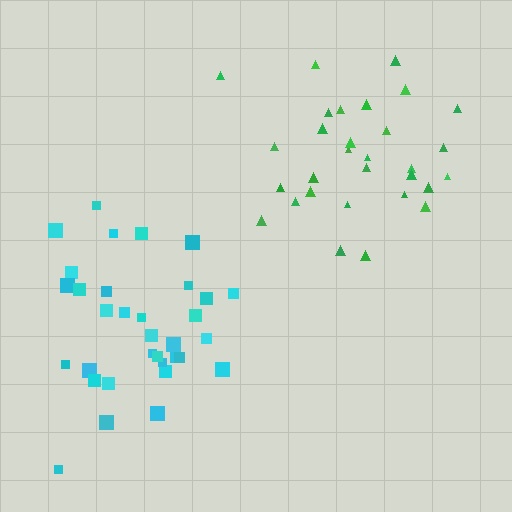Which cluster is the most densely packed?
Green.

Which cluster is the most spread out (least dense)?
Cyan.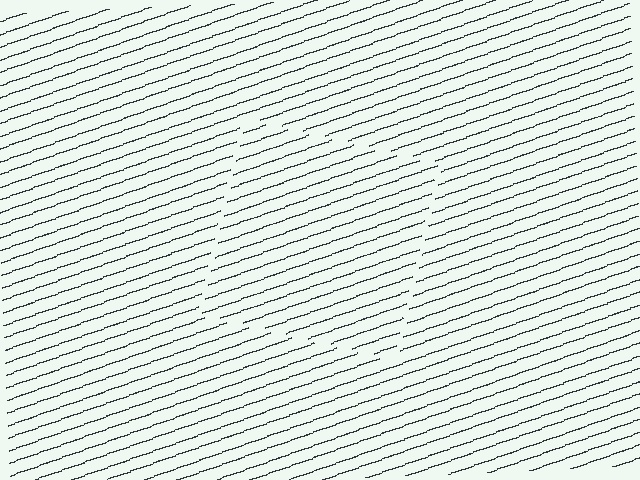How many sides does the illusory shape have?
4 sides — the line-ends trace a square.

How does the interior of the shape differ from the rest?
The interior of the shape contains the same grating, shifted by half a period — the contour is defined by the phase discontinuity where line-ends from the inner and outer gratings abut.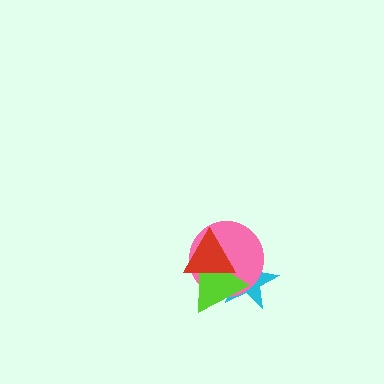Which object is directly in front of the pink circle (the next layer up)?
The lime triangle is directly in front of the pink circle.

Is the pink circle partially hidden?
Yes, it is partially covered by another shape.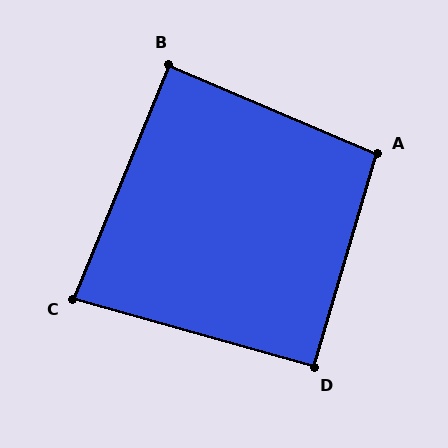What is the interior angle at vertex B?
Approximately 89 degrees (approximately right).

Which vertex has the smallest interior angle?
C, at approximately 84 degrees.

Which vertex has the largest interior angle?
A, at approximately 96 degrees.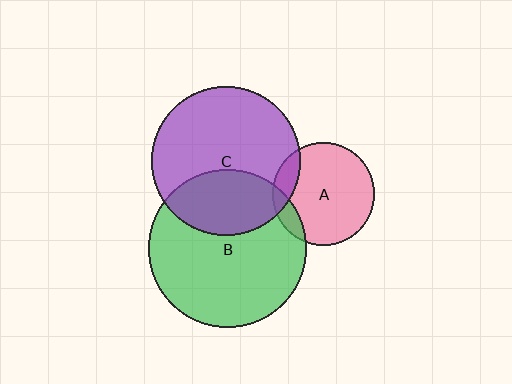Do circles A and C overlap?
Yes.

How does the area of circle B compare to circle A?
Approximately 2.4 times.